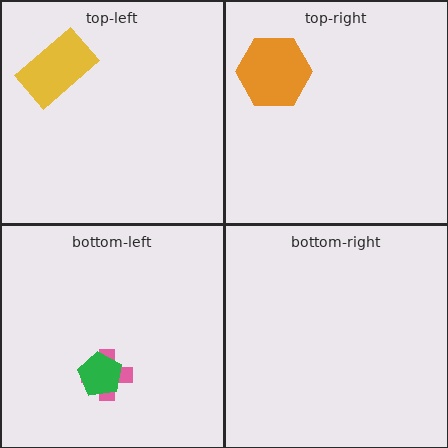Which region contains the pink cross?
The bottom-left region.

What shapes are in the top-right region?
The orange hexagon.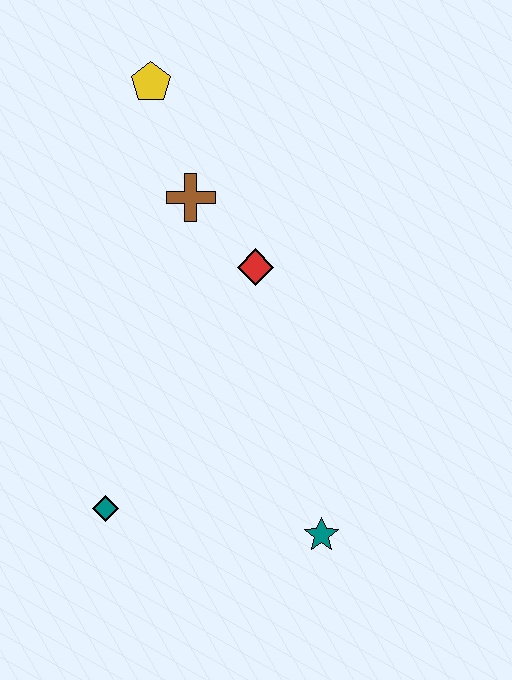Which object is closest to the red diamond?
The brown cross is closest to the red diamond.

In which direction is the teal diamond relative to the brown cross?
The teal diamond is below the brown cross.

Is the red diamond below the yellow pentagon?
Yes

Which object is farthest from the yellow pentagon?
The teal star is farthest from the yellow pentagon.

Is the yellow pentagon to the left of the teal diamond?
No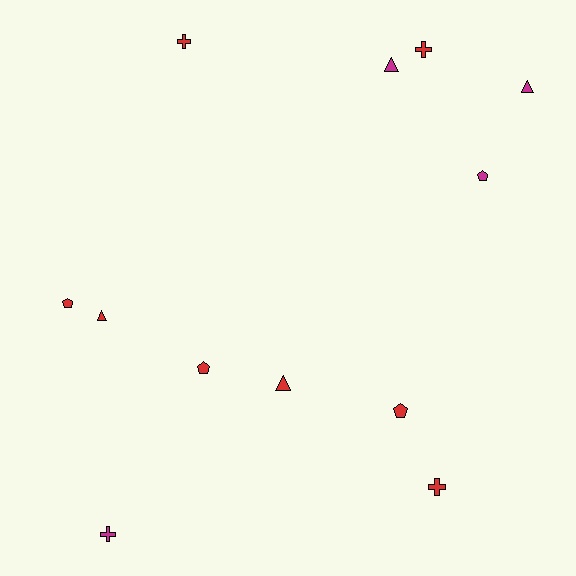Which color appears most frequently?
Red, with 8 objects.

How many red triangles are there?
There are 2 red triangles.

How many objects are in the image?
There are 12 objects.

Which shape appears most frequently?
Triangle, with 4 objects.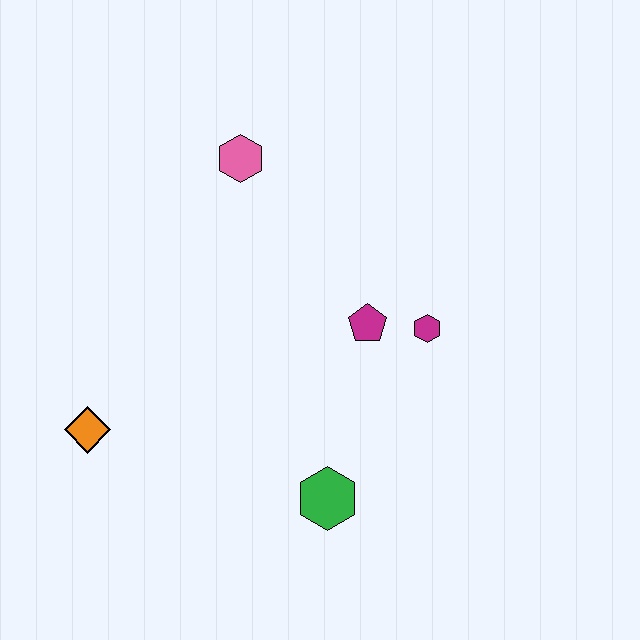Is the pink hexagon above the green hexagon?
Yes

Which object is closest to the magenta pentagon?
The magenta hexagon is closest to the magenta pentagon.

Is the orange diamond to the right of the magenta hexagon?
No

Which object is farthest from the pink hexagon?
The green hexagon is farthest from the pink hexagon.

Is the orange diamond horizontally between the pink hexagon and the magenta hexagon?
No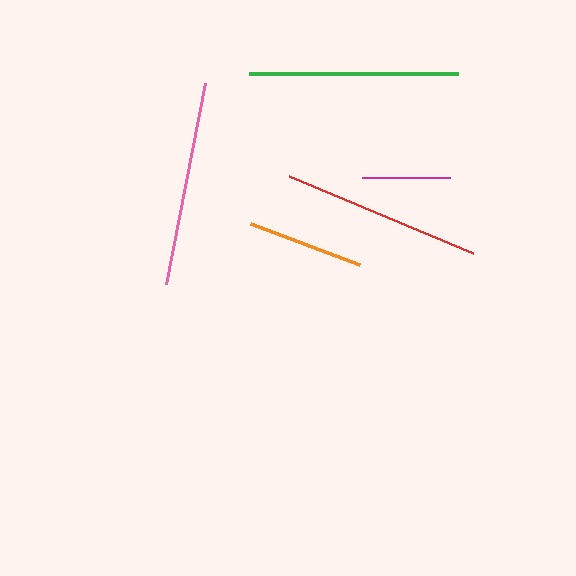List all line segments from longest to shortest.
From longest to shortest: green, pink, red, orange, magenta.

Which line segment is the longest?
The green line is the longest at approximately 209 pixels.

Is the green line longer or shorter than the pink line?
The green line is longer than the pink line.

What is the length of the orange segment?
The orange segment is approximately 117 pixels long.